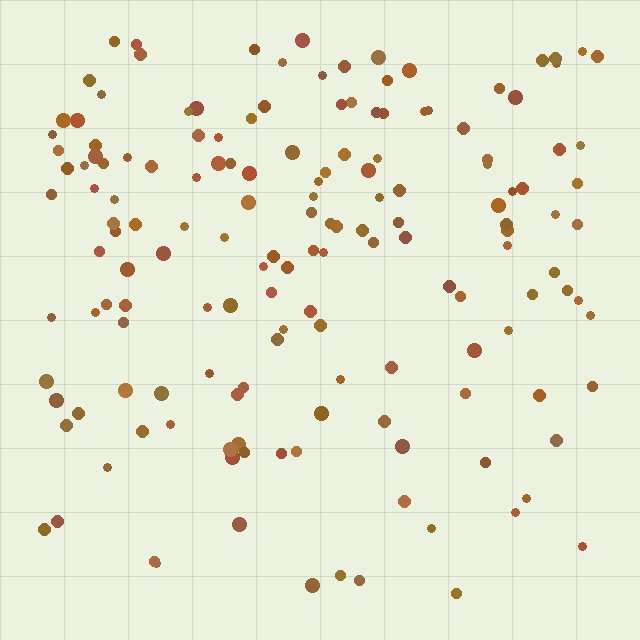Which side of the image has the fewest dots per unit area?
The bottom.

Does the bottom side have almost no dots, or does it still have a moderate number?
Still a moderate number, just noticeably fewer than the top.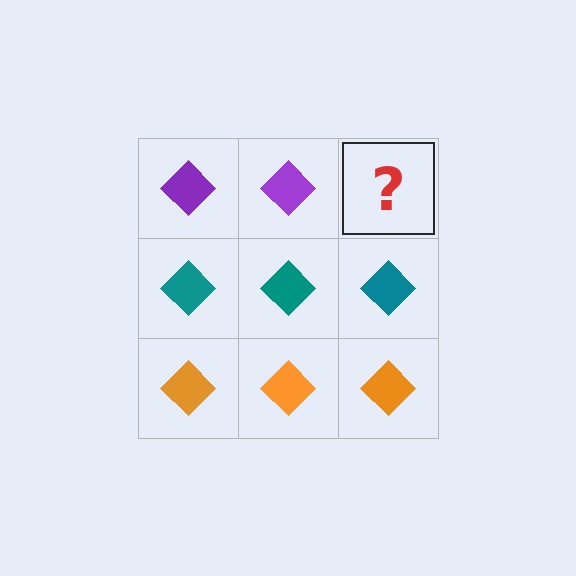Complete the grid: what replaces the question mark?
The question mark should be replaced with a purple diamond.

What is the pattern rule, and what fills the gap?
The rule is that each row has a consistent color. The gap should be filled with a purple diamond.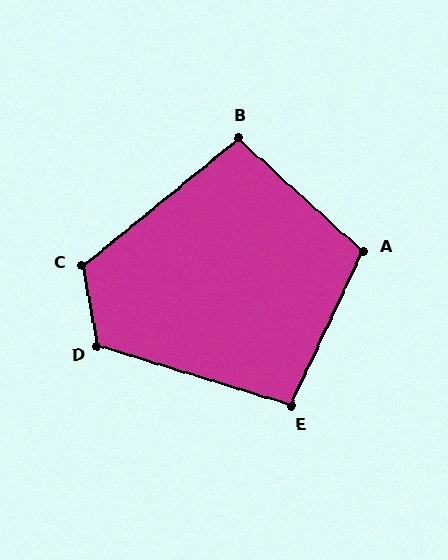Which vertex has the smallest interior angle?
E, at approximately 98 degrees.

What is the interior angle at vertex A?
Approximately 107 degrees (obtuse).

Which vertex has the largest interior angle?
C, at approximately 118 degrees.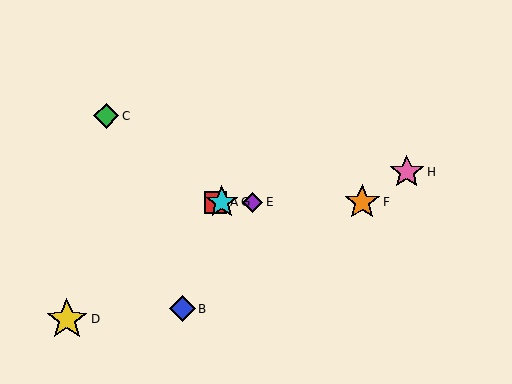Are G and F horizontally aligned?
Yes, both are at y≈202.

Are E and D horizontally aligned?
No, E is at y≈202 and D is at y≈319.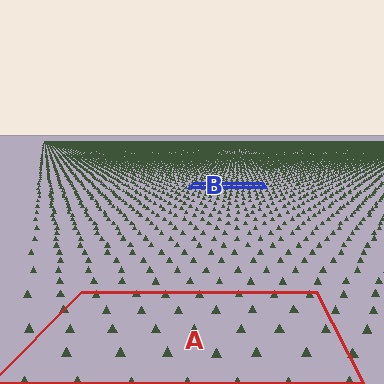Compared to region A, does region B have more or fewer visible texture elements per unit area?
Region B has more texture elements per unit area — they are packed more densely because it is farther away.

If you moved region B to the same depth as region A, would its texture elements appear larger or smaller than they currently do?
They would appear larger. At a closer depth, the same texture elements are projected at a bigger on-screen size.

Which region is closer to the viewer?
Region A is closer. The texture elements there are larger and more spread out.